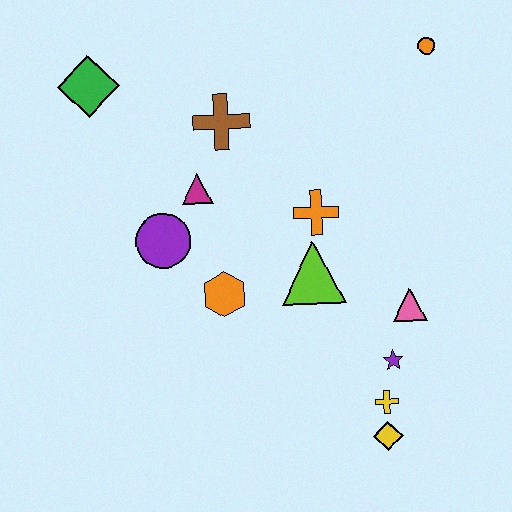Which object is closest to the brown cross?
The magenta triangle is closest to the brown cross.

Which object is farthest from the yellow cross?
The green diamond is farthest from the yellow cross.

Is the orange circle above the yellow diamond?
Yes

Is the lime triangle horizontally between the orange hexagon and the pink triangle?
Yes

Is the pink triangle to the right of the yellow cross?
Yes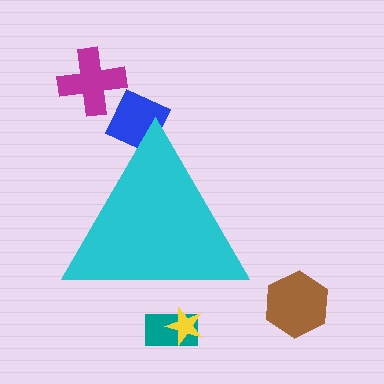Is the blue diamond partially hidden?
Yes, the blue diamond is partially hidden behind the cyan triangle.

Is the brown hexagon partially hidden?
No, the brown hexagon is fully visible.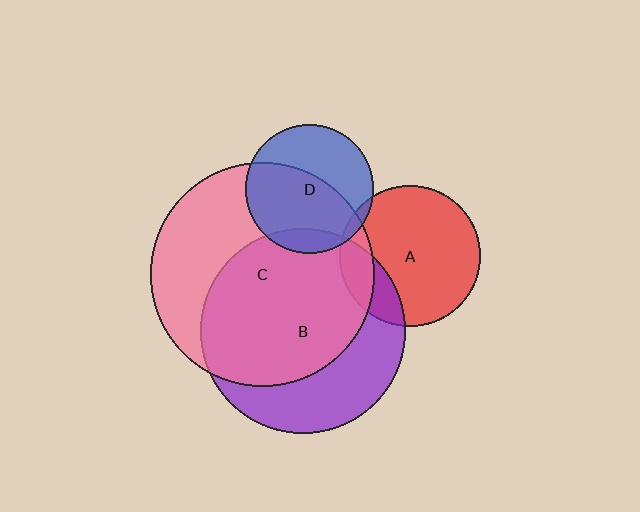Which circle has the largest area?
Circle C (pink).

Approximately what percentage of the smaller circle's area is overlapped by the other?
Approximately 15%.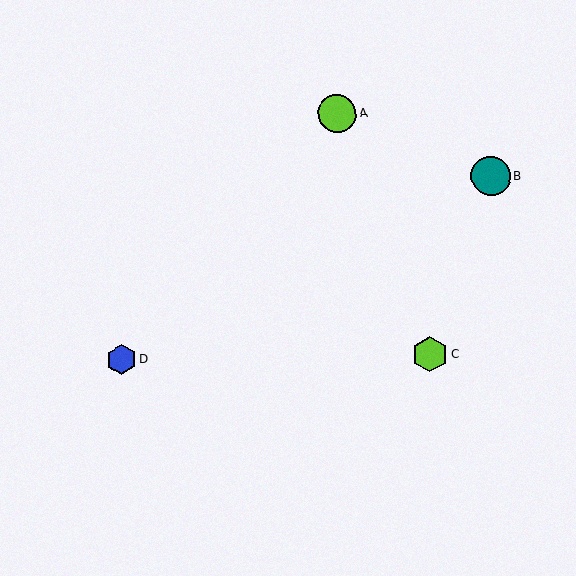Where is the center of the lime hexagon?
The center of the lime hexagon is at (430, 354).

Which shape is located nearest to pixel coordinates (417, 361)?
The lime hexagon (labeled C) at (430, 354) is nearest to that location.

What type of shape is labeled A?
Shape A is a lime circle.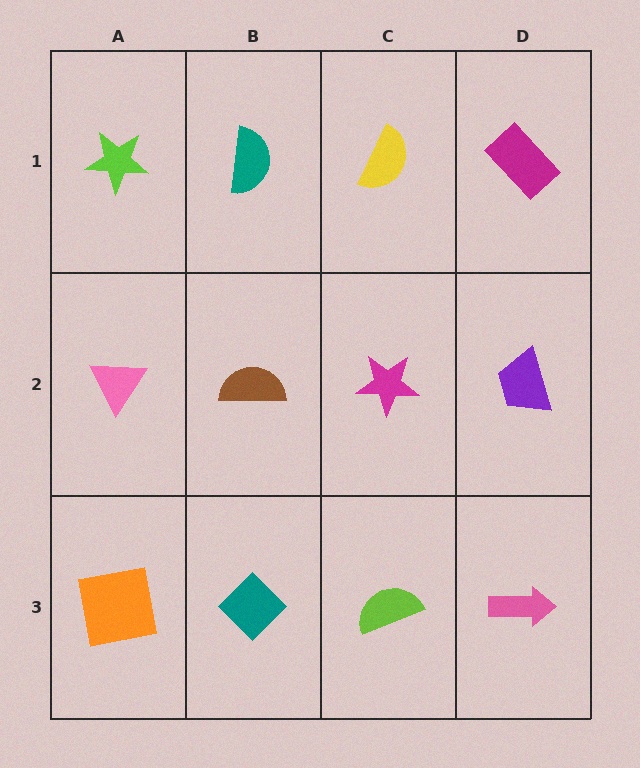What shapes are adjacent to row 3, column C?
A magenta star (row 2, column C), a teal diamond (row 3, column B), a pink arrow (row 3, column D).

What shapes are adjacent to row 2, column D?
A magenta rectangle (row 1, column D), a pink arrow (row 3, column D), a magenta star (row 2, column C).